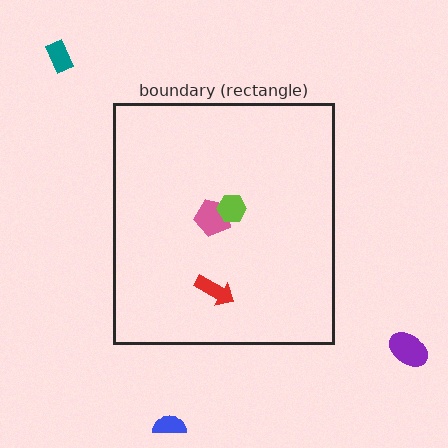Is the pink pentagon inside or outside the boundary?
Inside.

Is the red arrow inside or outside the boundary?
Inside.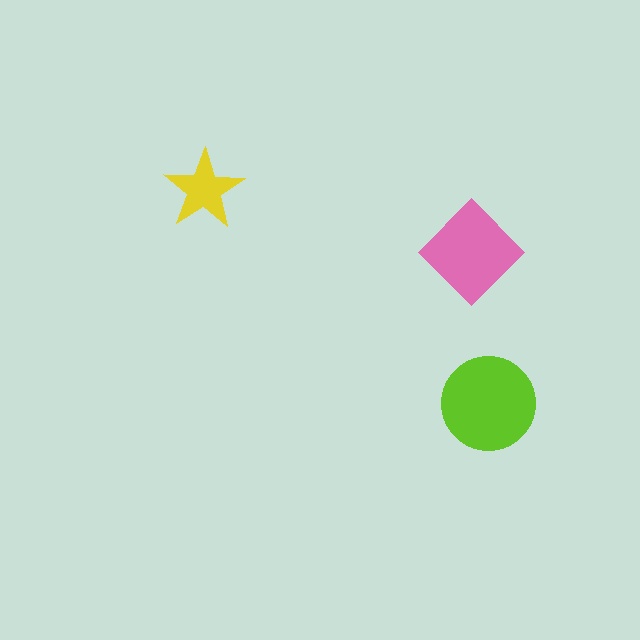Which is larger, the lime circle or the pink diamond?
The lime circle.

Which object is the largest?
The lime circle.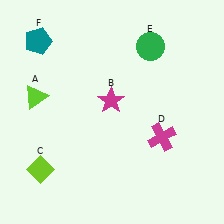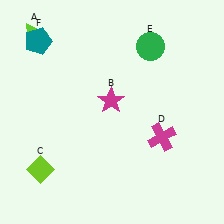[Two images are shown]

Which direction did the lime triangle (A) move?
The lime triangle (A) moved up.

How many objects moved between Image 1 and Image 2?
1 object moved between the two images.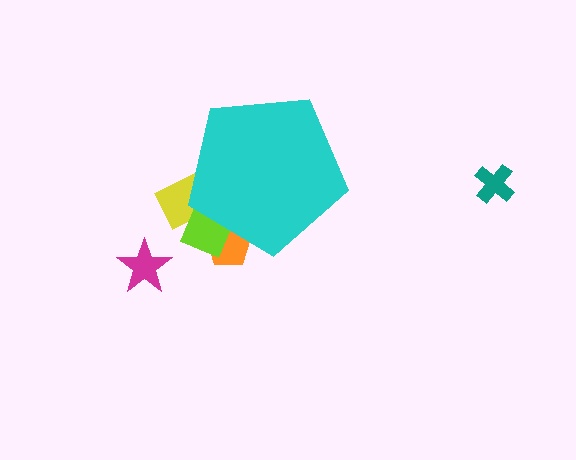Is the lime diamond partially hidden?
Yes, the lime diamond is partially hidden behind the cyan pentagon.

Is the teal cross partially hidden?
No, the teal cross is fully visible.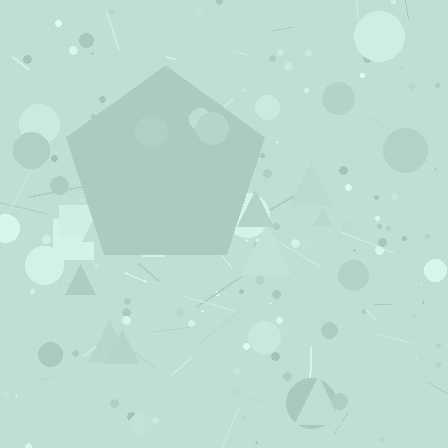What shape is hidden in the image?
A pentagon is hidden in the image.